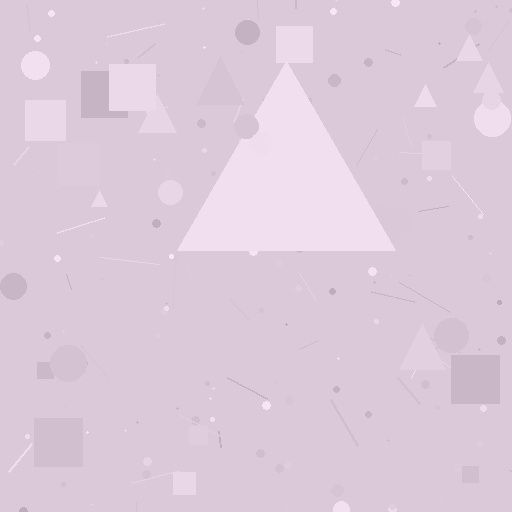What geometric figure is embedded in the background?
A triangle is embedded in the background.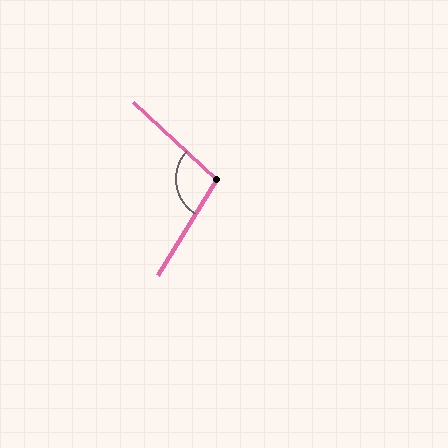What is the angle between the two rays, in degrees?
Approximately 101 degrees.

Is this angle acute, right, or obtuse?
It is obtuse.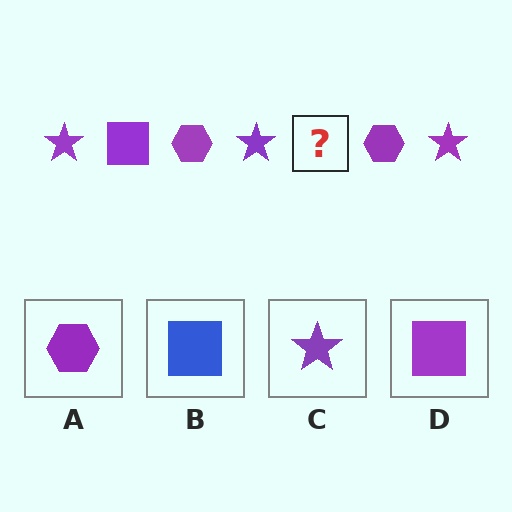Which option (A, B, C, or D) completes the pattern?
D.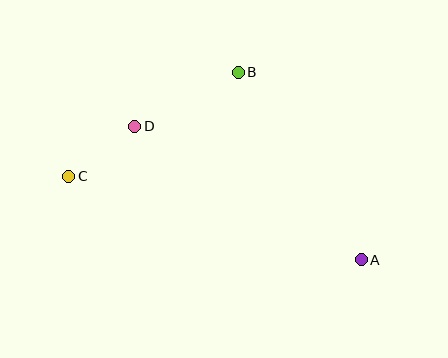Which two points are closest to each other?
Points C and D are closest to each other.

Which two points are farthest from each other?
Points A and C are farthest from each other.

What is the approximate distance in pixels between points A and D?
The distance between A and D is approximately 263 pixels.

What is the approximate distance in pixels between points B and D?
The distance between B and D is approximately 117 pixels.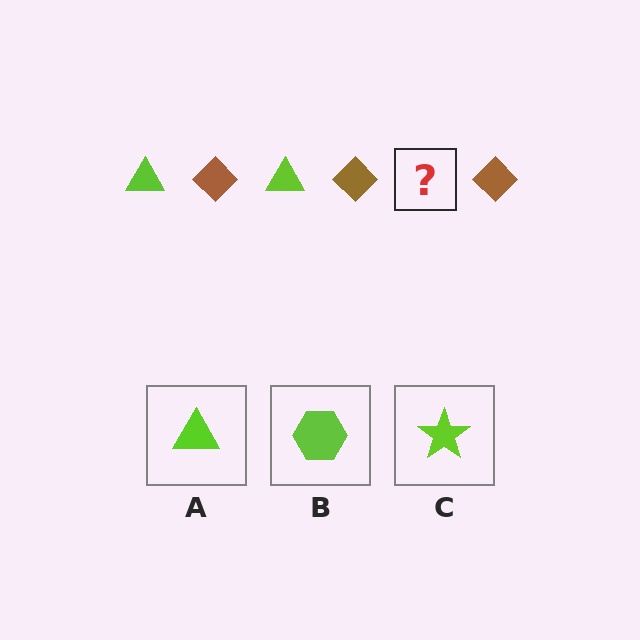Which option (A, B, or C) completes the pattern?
A.